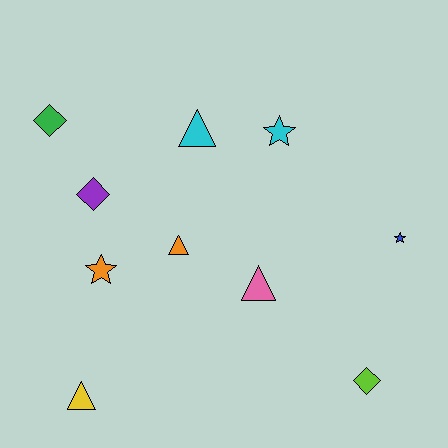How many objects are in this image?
There are 10 objects.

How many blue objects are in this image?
There is 1 blue object.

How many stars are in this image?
There are 3 stars.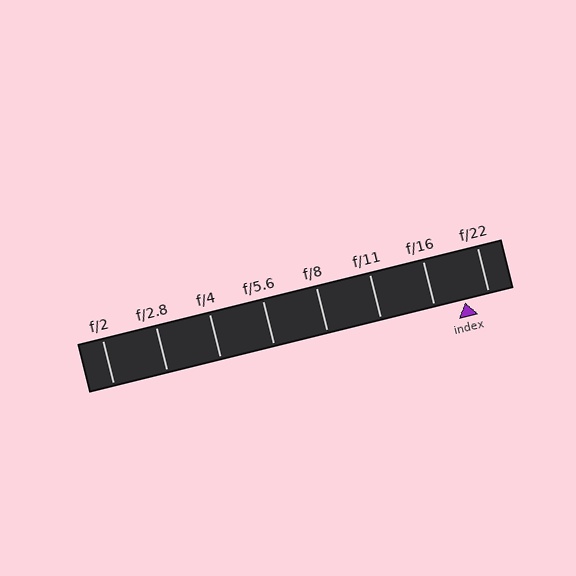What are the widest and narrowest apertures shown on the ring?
The widest aperture shown is f/2 and the narrowest is f/22.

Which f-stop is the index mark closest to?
The index mark is closest to f/22.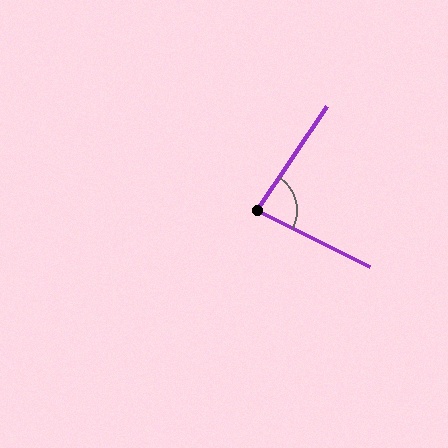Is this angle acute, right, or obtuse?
It is acute.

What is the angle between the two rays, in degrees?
Approximately 83 degrees.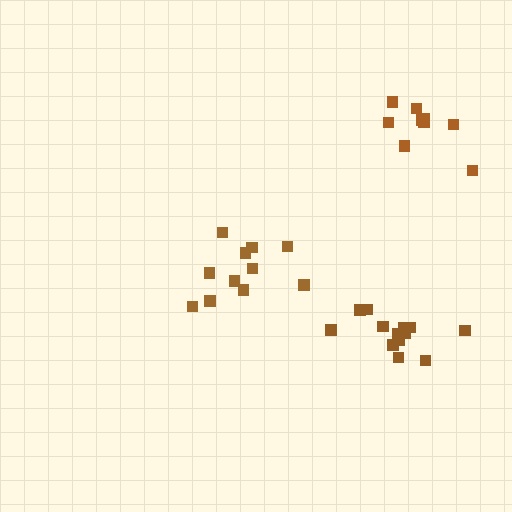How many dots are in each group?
Group 1: 11 dots, Group 2: 9 dots, Group 3: 13 dots (33 total).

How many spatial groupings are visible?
There are 3 spatial groupings.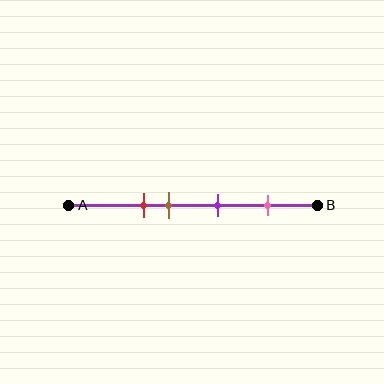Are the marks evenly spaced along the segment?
No, the marks are not evenly spaced.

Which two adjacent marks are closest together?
The red and brown marks are the closest adjacent pair.